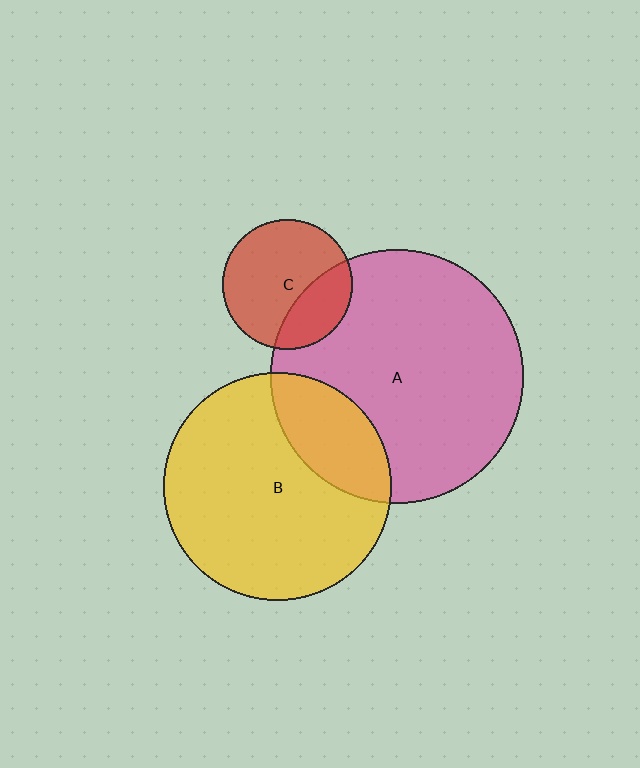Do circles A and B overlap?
Yes.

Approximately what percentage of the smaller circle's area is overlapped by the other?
Approximately 25%.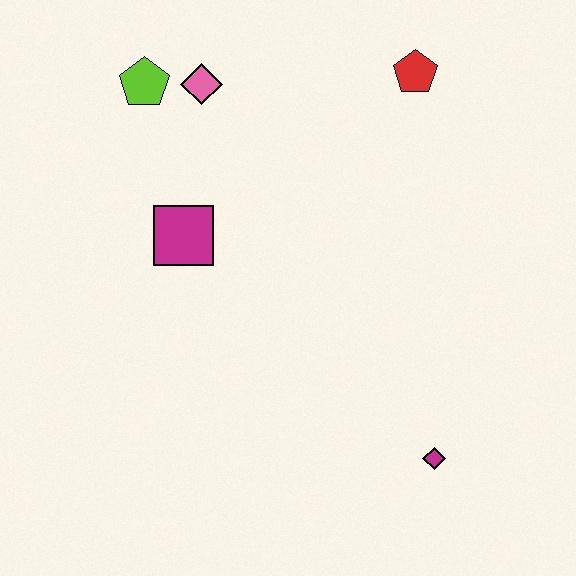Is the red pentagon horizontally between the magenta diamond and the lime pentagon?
Yes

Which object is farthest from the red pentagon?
The magenta diamond is farthest from the red pentagon.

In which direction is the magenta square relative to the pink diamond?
The magenta square is below the pink diamond.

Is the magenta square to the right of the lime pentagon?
Yes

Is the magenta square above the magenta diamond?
Yes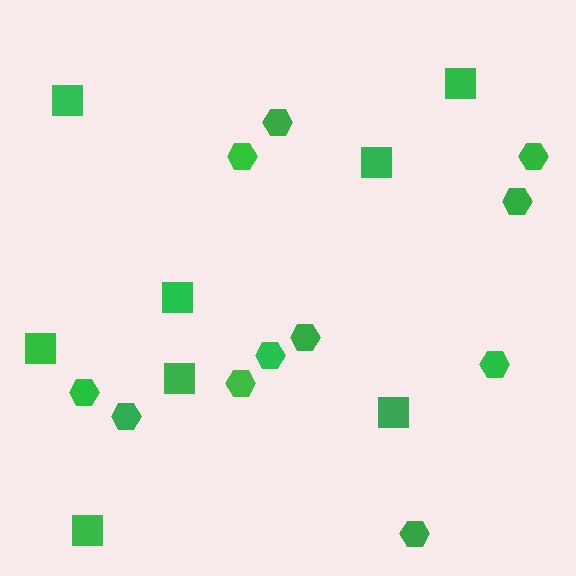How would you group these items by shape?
There are 2 groups: one group of squares (8) and one group of hexagons (11).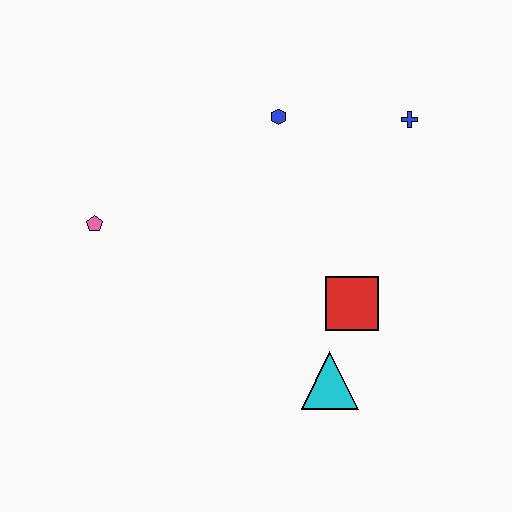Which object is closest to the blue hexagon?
The blue cross is closest to the blue hexagon.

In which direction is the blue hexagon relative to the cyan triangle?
The blue hexagon is above the cyan triangle.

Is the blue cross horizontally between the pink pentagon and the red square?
No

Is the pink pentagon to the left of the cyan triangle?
Yes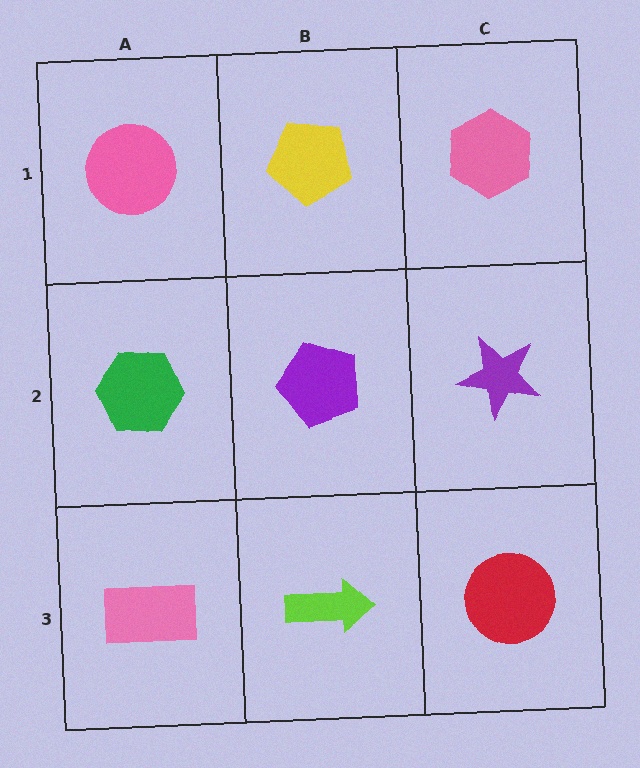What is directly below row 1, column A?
A green hexagon.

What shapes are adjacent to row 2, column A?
A pink circle (row 1, column A), a pink rectangle (row 3, column A), a purple pentagon (row 2, column B).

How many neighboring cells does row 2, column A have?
3.